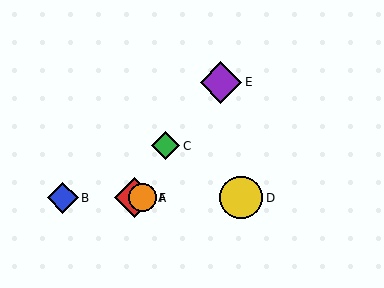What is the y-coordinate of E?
Object E is at y≈82.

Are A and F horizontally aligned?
Yes, both are at y≈198.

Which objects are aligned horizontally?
Objects A, B, D, F are aligned horizontally.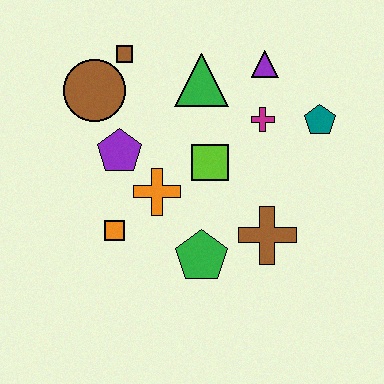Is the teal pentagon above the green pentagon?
Yes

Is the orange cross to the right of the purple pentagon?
Yes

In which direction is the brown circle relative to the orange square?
The brown circle is above the orange square.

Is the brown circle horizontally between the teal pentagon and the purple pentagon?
No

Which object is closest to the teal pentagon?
The magenta cross is closest to the teal pentagon.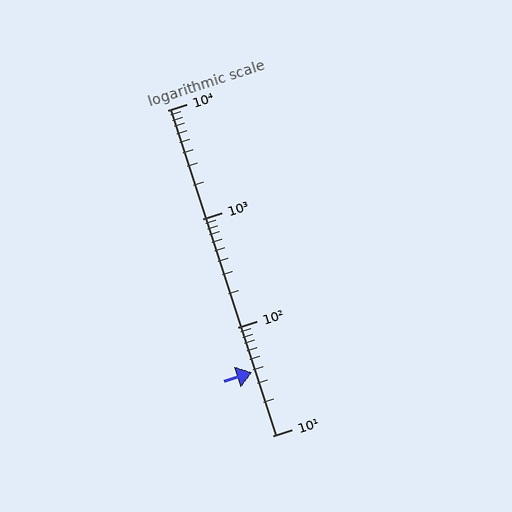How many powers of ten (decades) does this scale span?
The scale spans 3 decades, from 10 to 10000.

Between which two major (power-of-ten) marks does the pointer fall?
The pointer is between 10 and 100.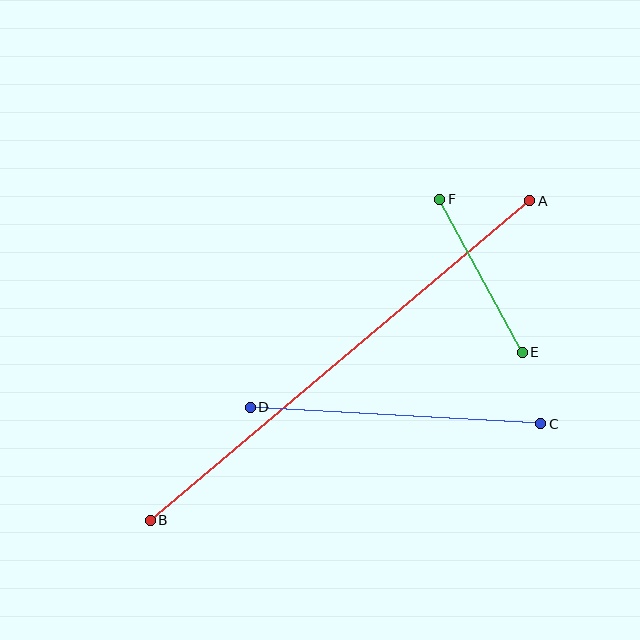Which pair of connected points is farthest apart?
Points A and B are farthest apart.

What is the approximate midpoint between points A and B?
The midpoint is at approximately (340, 360) pixels.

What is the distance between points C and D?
The distance is approximately 291 pixels.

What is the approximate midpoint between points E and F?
The midpoint is at approximately (481, 276) pixels.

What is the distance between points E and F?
The distance is approximately 173 pixels.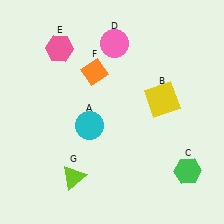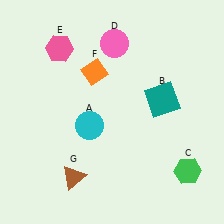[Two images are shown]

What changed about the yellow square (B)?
In Image 1, B is yellow. In Image 2, it changed to teal.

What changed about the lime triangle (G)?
In Image 1, G is lime. In Image 2, it changed to brown.